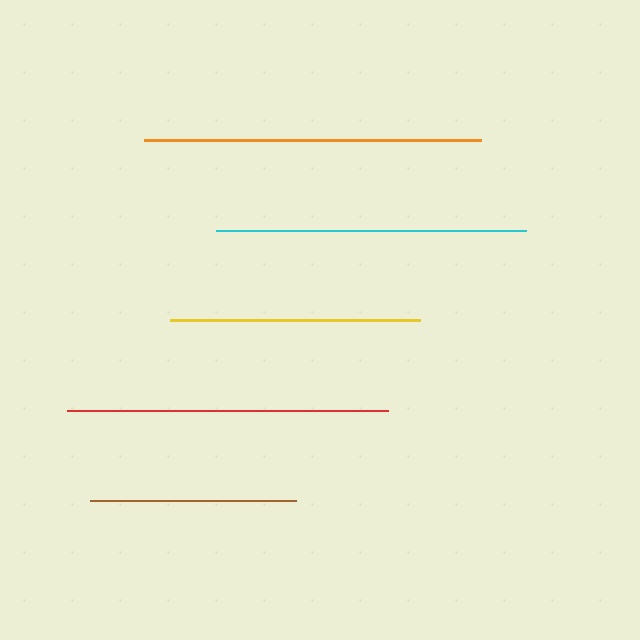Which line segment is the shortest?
The brown line is the shortest at approximately 206 pixels.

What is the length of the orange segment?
The orange segment is approximately 337 pixels long.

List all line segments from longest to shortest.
From longest to shortest: orange, red, cyan, yellow, brown.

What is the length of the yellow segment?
The yellow segment is approximately 250 pixels long.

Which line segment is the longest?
The orange line is the longest at approximately 337 pixels.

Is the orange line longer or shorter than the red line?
The orange line is longer than the red line.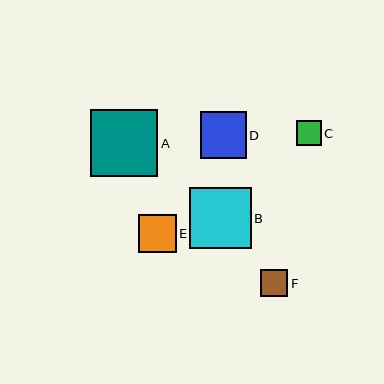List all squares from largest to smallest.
From largest to smallest: A, B, D, E, F, C.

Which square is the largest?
Square A is the largest with a size of approximately 67 pixels.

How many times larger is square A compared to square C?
Square A is approximately 2.7 times the size of square C.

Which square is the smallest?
Square C is the smallest with a size of approximately 25 pixels.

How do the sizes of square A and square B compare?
Square A and square B are approximately the same size.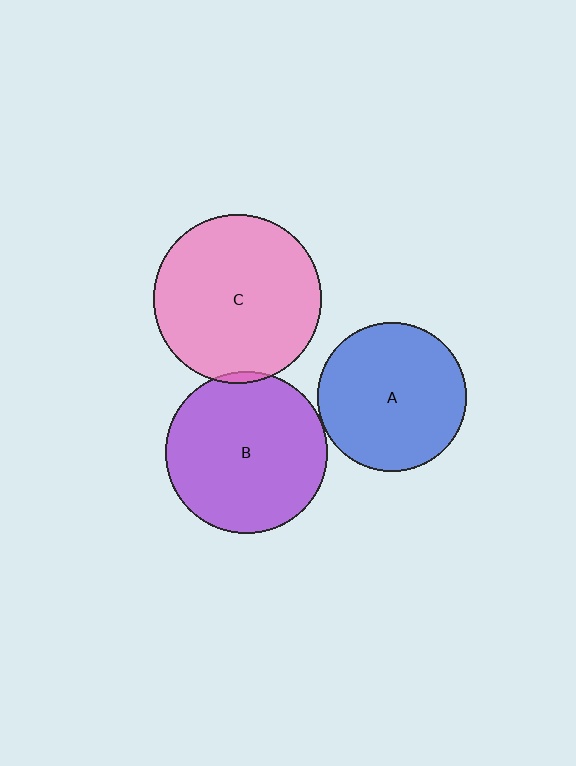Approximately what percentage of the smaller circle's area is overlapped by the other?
Approximately 5%.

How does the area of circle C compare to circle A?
Approximately 1.3 times.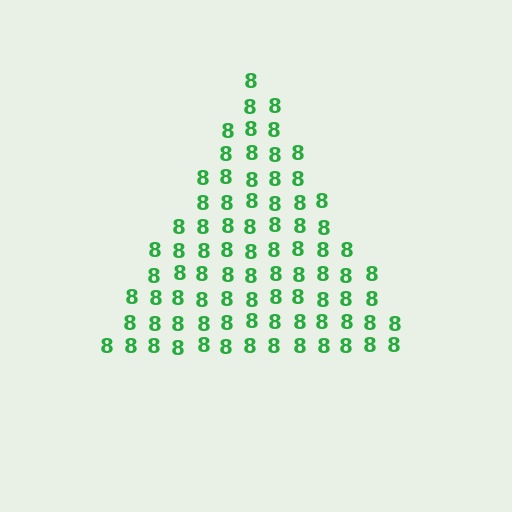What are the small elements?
The small elements are digit 8's.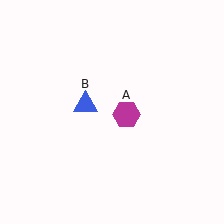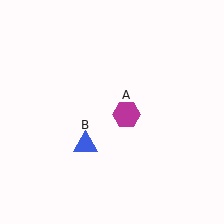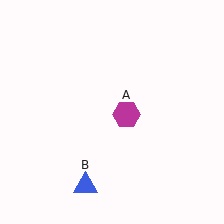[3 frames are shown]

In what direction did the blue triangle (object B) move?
The blue triangle (object B) moved down.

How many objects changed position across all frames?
1 object changed position: blue triangle (object B).